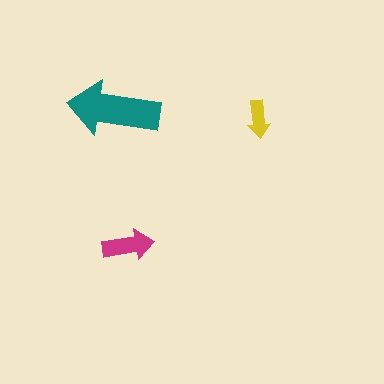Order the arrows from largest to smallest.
the teal one, the magenta one, the yellow one.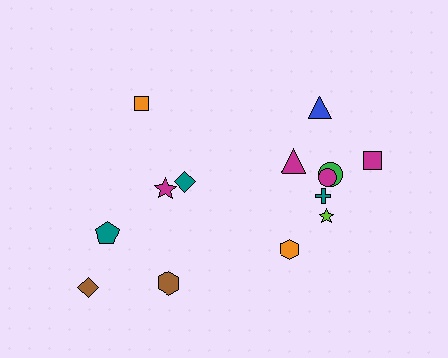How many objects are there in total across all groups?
There are 14 objects.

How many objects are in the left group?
There are 6 objects.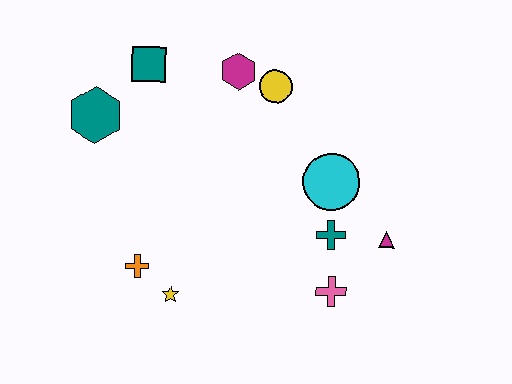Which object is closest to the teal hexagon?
The teal square is closest to the teal hexagon.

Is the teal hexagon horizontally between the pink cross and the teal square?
No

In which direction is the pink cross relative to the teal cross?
The pink cross is below the teal cross.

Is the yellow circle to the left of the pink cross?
Yes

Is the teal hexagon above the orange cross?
Yes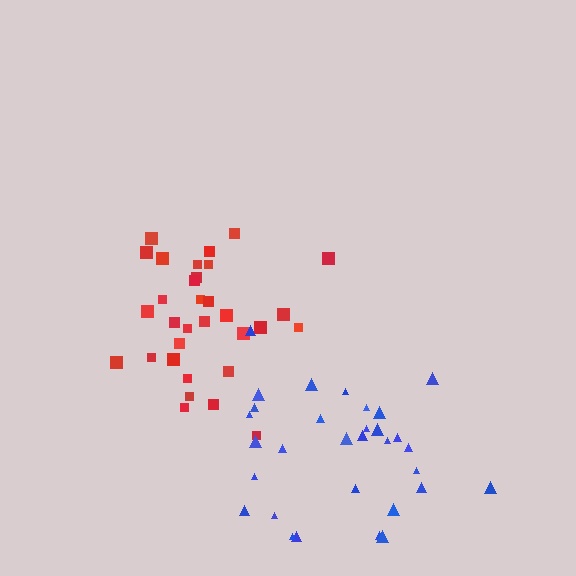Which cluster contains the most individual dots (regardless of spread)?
Red (33).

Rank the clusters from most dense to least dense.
red, blue.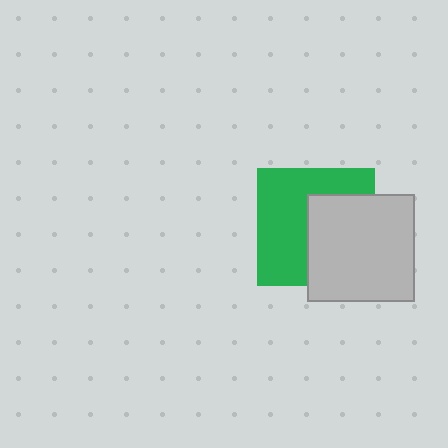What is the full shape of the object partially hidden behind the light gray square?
The partially hidden object is a green square.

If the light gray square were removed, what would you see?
You would see the complete green square.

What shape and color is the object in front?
The object in front is a light gray square.